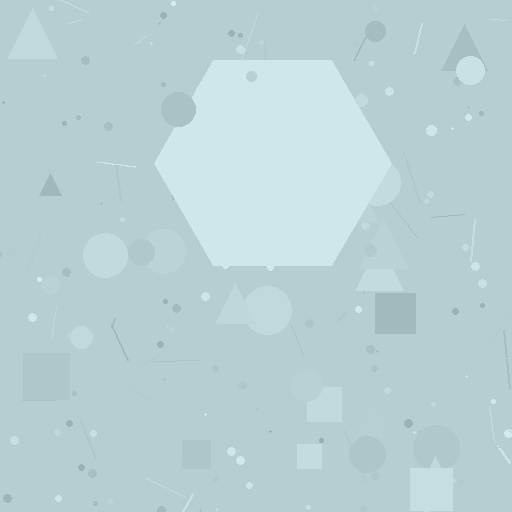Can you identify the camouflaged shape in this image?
The camouflaged shape is a hexagon.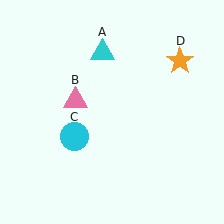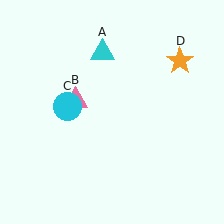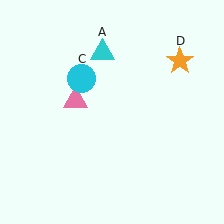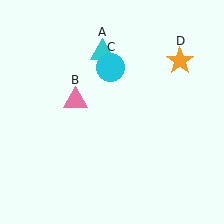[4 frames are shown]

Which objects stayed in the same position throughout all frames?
Cyan triangle (object A) and pink triangle (object B) and orange star (object D) remained stationary.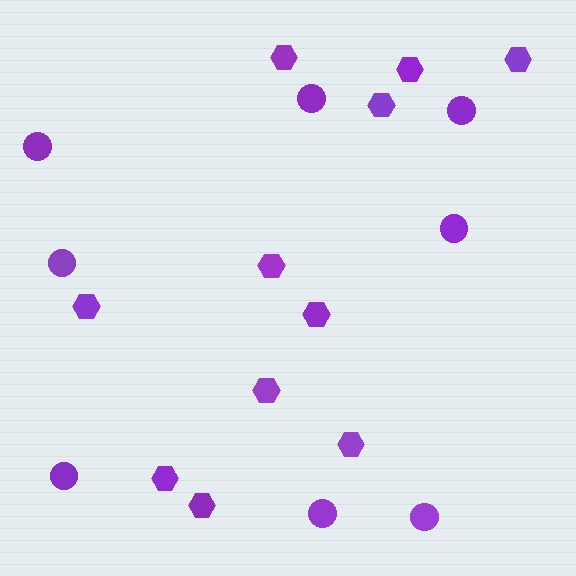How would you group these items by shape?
There are 2 groups: one group of circles (8) and one group of hexagons (11).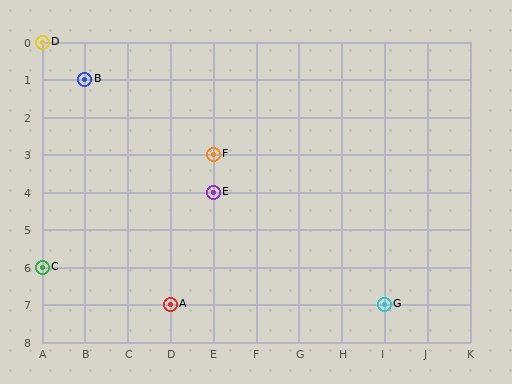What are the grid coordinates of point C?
Point C is at grid coordinates (A, 6).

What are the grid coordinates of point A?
Point A is at grid coordinates (D, 7).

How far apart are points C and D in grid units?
Points C and D are 6 rows apart.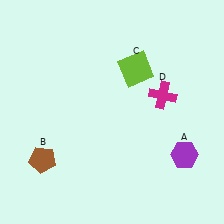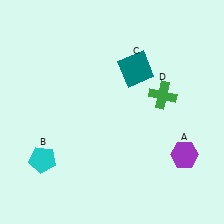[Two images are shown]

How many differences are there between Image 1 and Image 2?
There are 3 differences between the two images.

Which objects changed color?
B changed from brown to cyan. C changed from lime to teal. D changed from magenta to green.